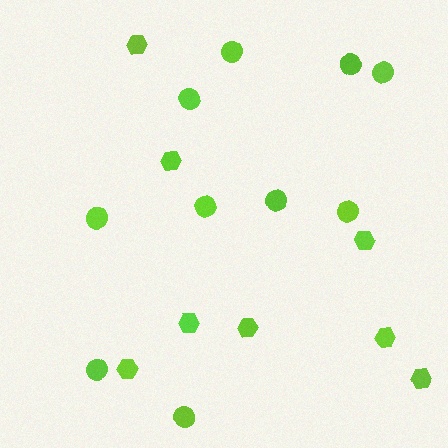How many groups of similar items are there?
There are 2 groups: one group of hexagons (8) and one group of circles (10).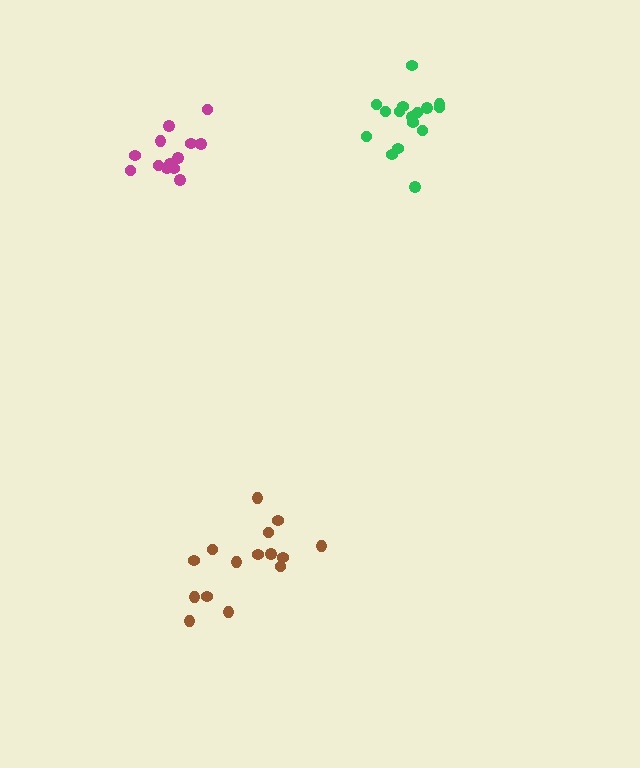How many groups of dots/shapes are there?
There are 3 groups.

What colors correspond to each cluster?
The clusters are colored: green, brown, magenta.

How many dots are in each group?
Group 1: 16 dots, Group 2: 15 dots, Group 3: 14 dots (45 total).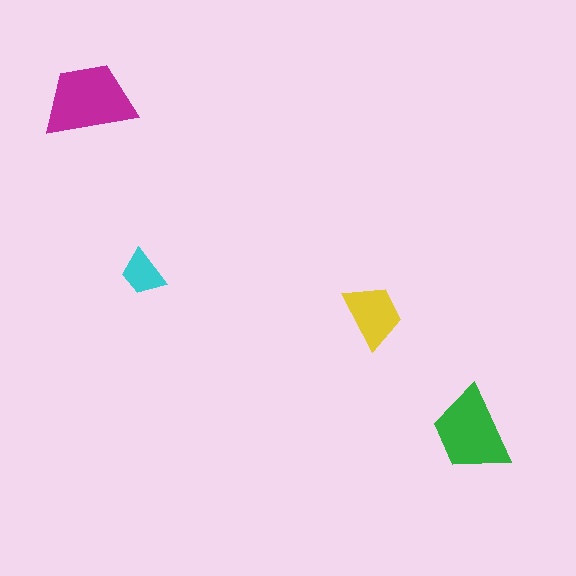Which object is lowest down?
The green trapezoid is bottommost.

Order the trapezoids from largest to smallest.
the magenta one, the green one, the yellow one, the cyan one.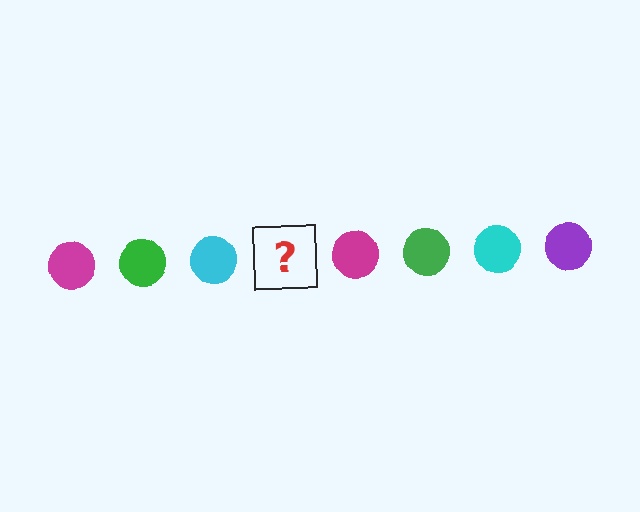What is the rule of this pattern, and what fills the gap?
The rule is that the pattern cycles through magenta, green, cyan, purple circles. The gap should be filled with a purple circle.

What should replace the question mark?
The question mark should be replaced with a purple circle.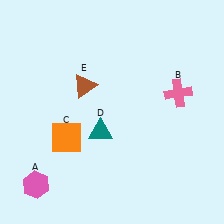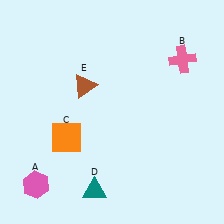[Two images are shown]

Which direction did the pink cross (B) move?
The pink cross (B) moved up.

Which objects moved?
The objects that moved are: the pink cross (B), the teal triangle (D).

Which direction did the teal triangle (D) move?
The teal triangle (D) moved down.